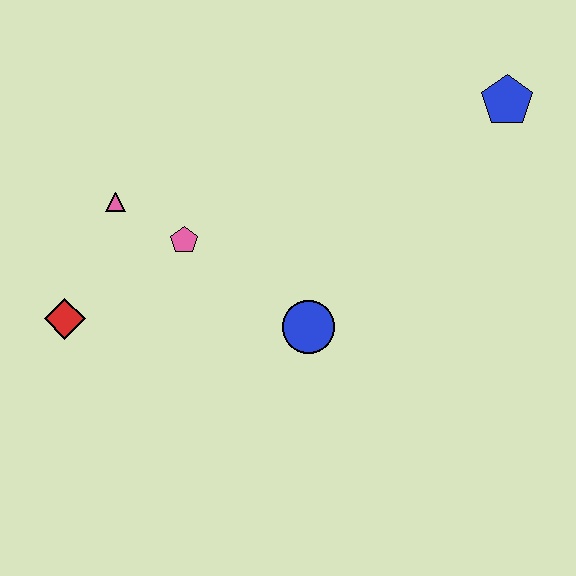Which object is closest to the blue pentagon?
The blue circle is closest to the blue pentagon.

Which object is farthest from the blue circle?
The blue pentagon is farthest from the blue circle.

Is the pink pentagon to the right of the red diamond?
Yes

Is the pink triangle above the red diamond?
Yes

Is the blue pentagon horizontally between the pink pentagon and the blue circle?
No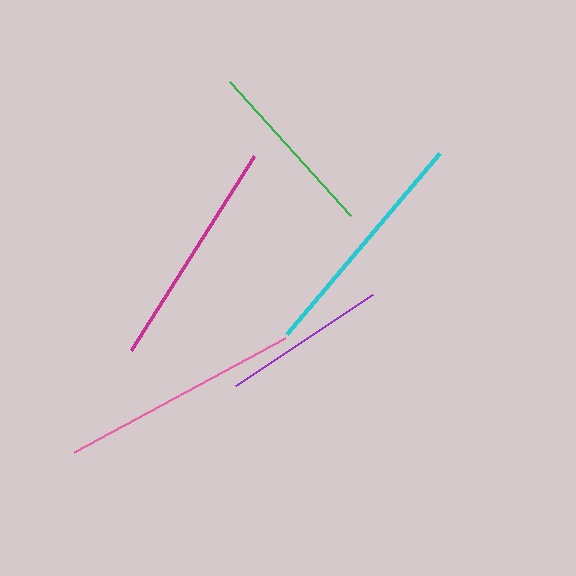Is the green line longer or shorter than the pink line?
The pink line is longer than the green line.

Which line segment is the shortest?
The purple line is the shortest at approximately 165 pixels.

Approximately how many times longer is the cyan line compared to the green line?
The cyan line is approximately 1.3 times the length of the green line.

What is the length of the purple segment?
The purple segment is approximately 165 pixels long.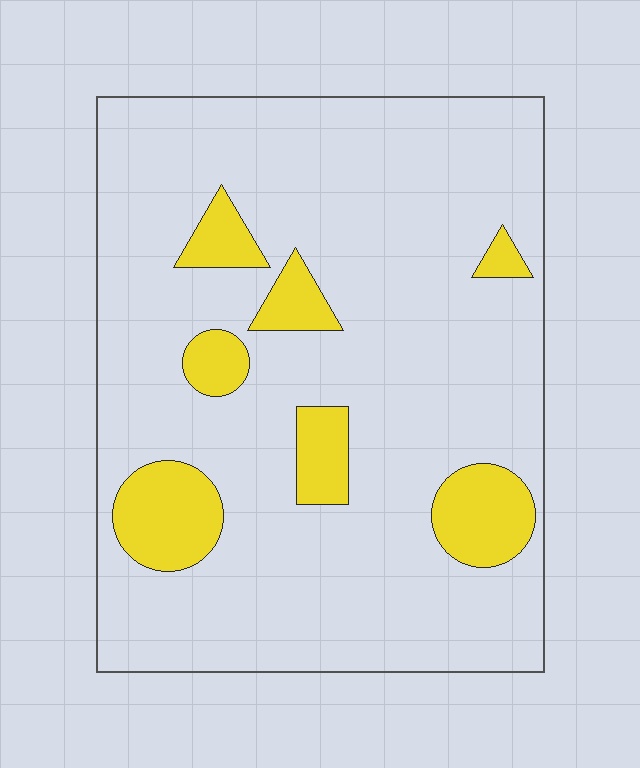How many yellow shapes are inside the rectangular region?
7.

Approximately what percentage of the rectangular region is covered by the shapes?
Approximately 15%.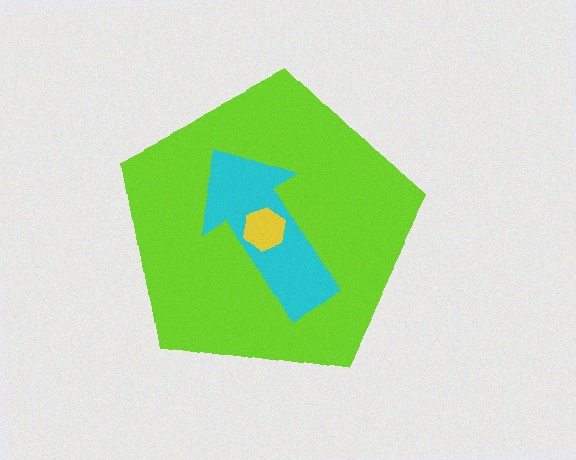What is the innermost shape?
The yellow hexagon.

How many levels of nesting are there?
3.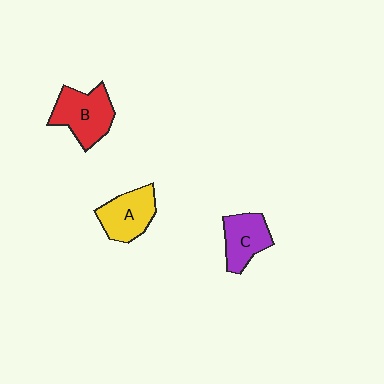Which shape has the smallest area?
Shape C (purple).